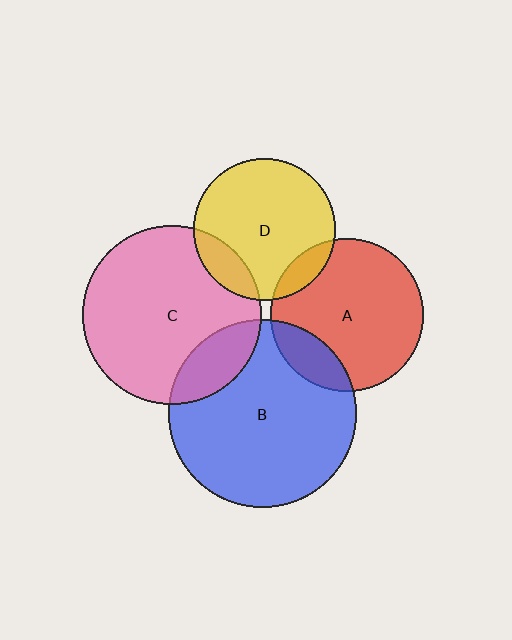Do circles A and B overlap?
Yes.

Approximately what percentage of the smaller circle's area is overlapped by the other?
Approximately 15%.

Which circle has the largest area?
Circle B (blue).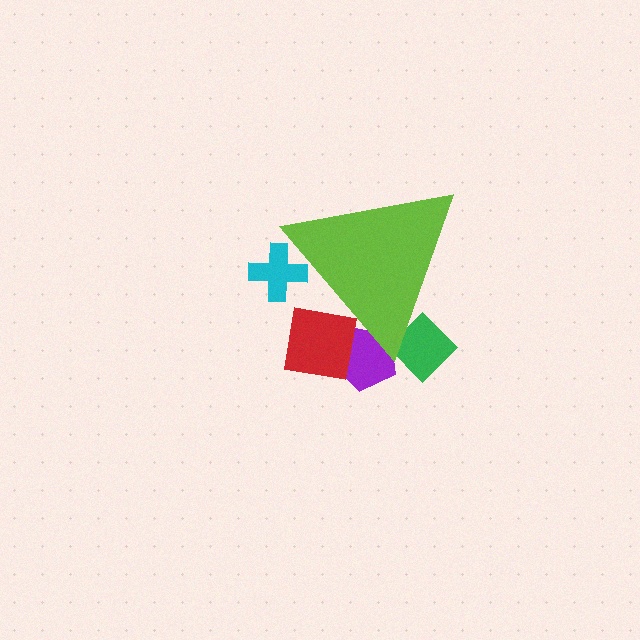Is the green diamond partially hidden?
Yes, the green diamond is partially hidden behind the lime triangle.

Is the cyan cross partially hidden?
Yes, the cyan cross is partially hidden behind the lime triangle.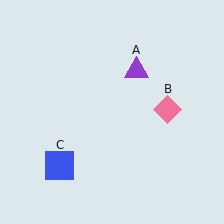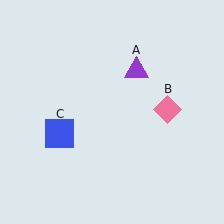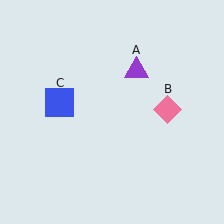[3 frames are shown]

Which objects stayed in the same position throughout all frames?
Purple triangle (object A) and pink diamond (object B) remained stationary.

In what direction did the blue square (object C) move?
The blue square (object C) moved up.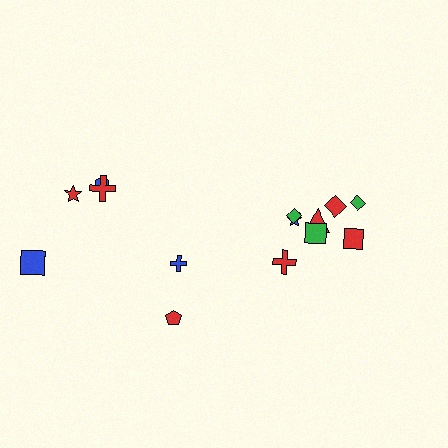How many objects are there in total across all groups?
There are 14 objects.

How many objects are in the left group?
There are 6 objects.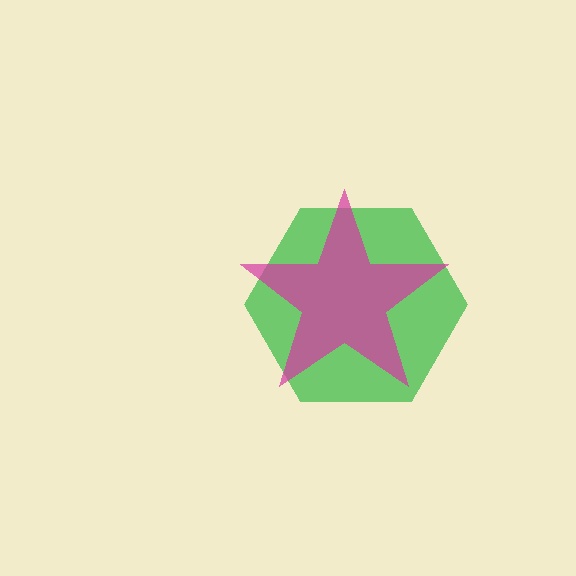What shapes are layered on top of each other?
The layered shapes are: a green hexagon, a magenta star.